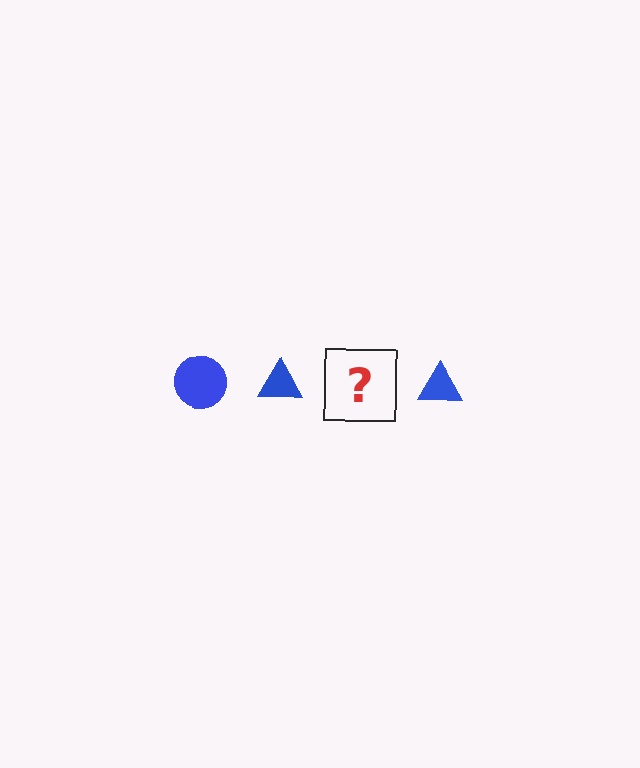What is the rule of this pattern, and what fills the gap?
The rule is that the pattern cycles through circle, triangle shapes in blue. The gap should be filled with a blue circle.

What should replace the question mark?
The question mark should be replaced with a blue circle.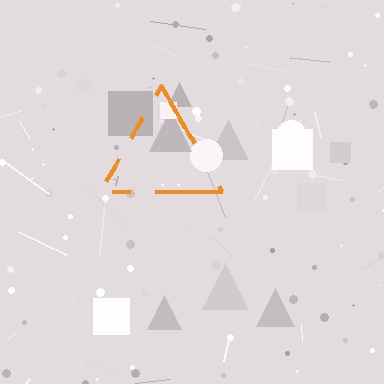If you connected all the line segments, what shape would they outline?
They would outline a triangle.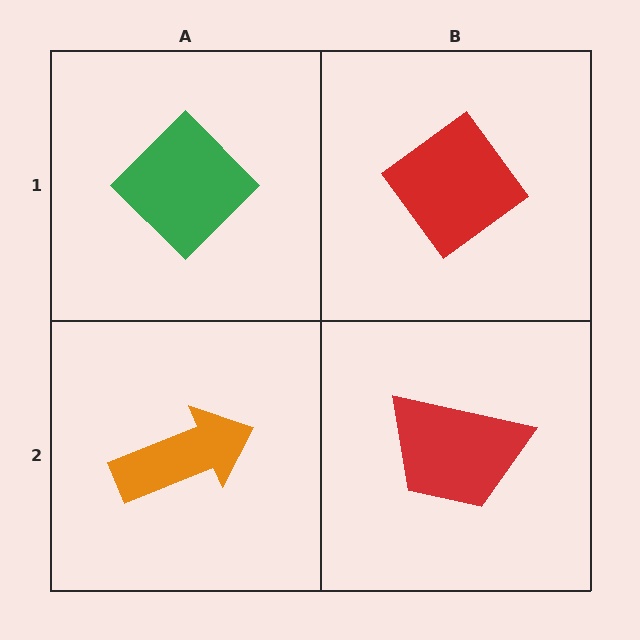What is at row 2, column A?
An orange arrow.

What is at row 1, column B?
A red diamond.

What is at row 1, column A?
A green diamond.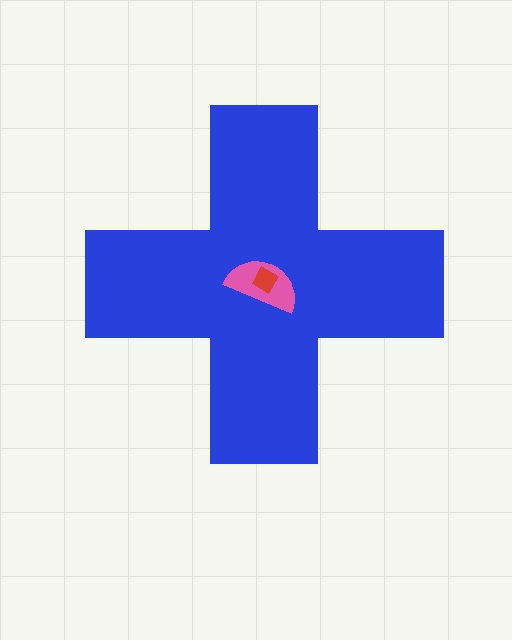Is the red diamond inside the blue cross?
Yes.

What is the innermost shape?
The red diamond.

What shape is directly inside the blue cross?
The pink semicircle.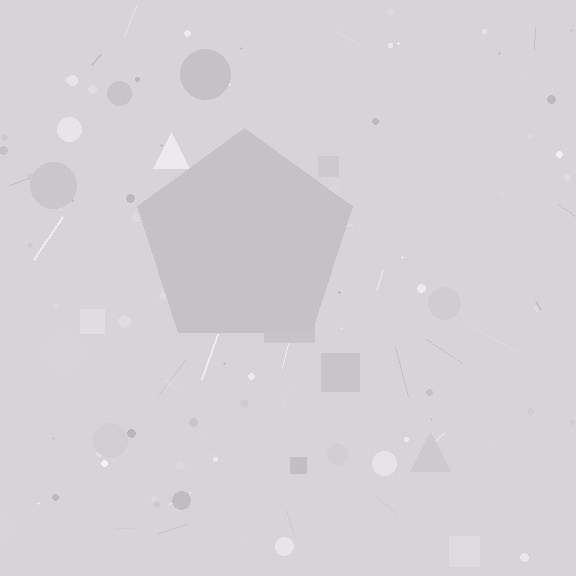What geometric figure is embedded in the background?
A pentagon is embedded in the background.